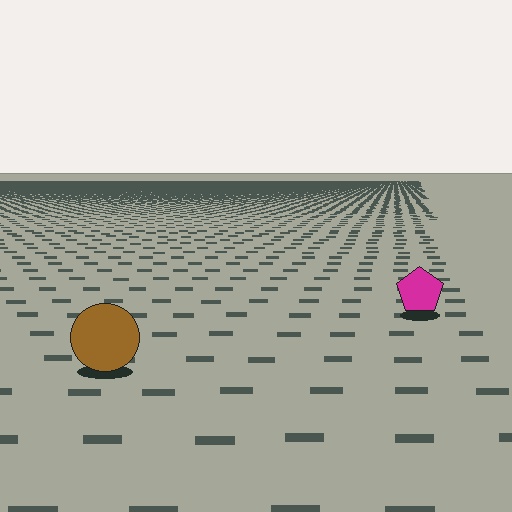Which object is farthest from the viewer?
The magenta pentagon is farthest from the viewer. It appears smaller and the ground texture around it is denser.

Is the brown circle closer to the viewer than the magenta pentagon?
Yes. The brown circle is closer — you can tell from the texture gradient: the ground texture is coarser near it.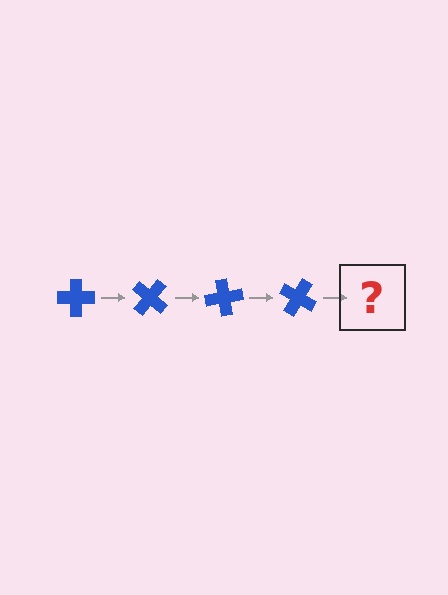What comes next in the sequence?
The next element should be a blue cross rotated 160 degrees.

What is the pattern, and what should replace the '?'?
The pattern is that the cross rotates 40 degrees each step. The '?' should be a blue cross rotated 160 degrees.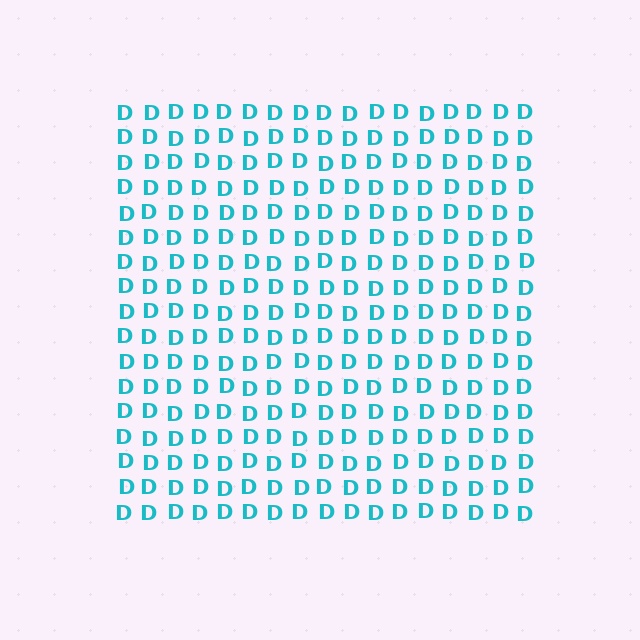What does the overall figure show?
The overall figure shows a square.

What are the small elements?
The small elements are letter D's.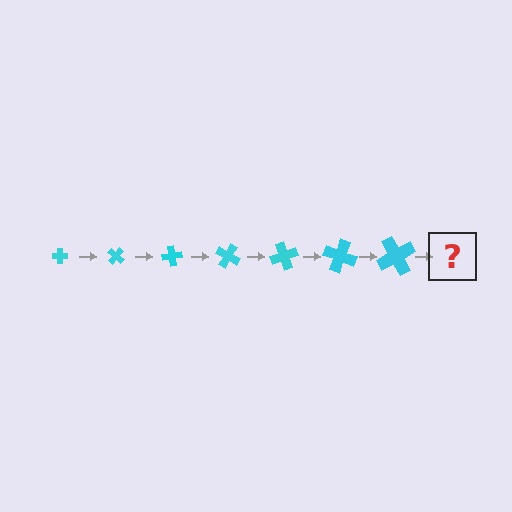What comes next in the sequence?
The next element should be a cross, larger than the previous one and rotated 280 degrees from the start.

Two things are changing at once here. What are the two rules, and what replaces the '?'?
The two rules are that the cross grows larger each step and it rotates 40 degrees each step. The '?' should be a cross, larger than the previous one and rotated 280 degrees from the start.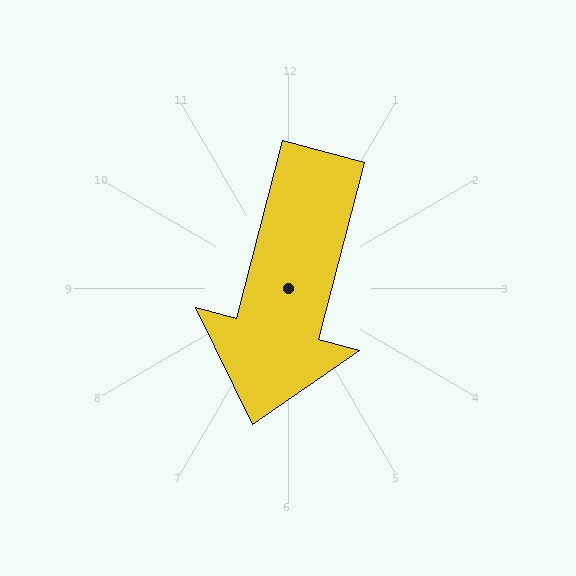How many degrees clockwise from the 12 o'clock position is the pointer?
Approximately 195 degrees.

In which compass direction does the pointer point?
South.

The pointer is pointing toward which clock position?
Roughly 6 o'clock.